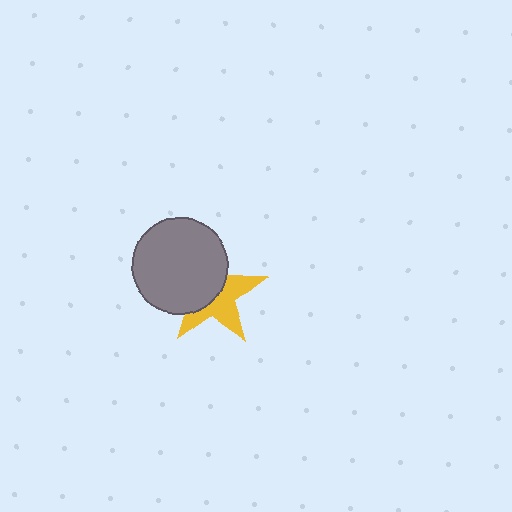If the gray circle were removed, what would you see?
You would see the complete yellow star.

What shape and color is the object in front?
The object in front is a gray circle.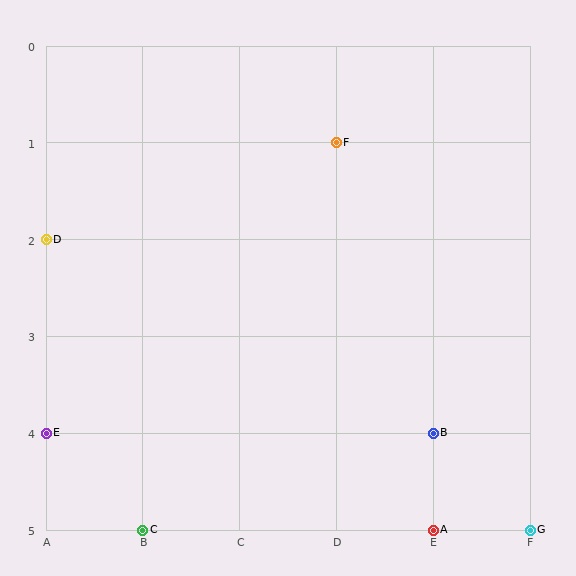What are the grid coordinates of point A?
Point A is at grid coordinates (E, 5).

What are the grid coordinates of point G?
Point G is at grid coordinates (F, 5).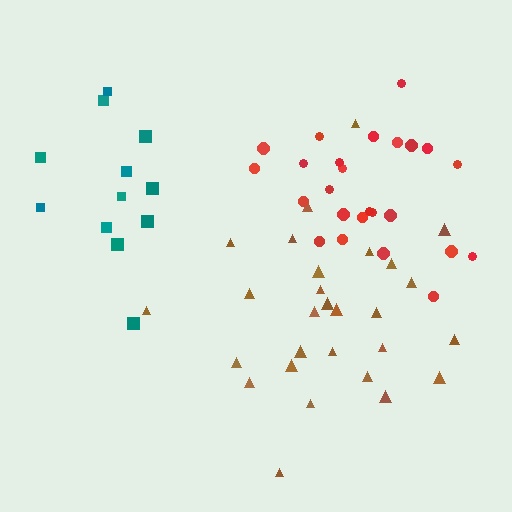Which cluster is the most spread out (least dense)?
Teal.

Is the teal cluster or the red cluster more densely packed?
Red.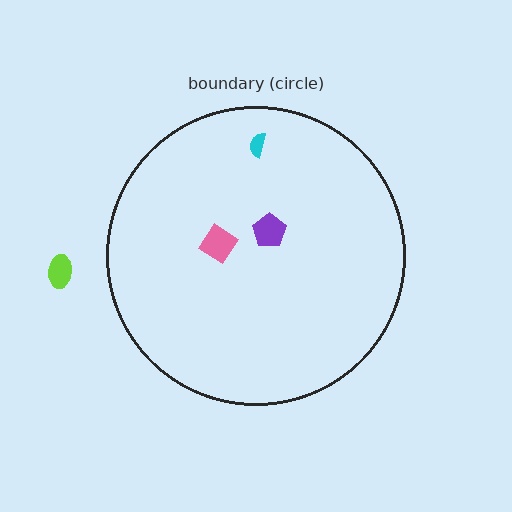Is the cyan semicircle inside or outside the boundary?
Inside.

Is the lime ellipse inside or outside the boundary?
Outside.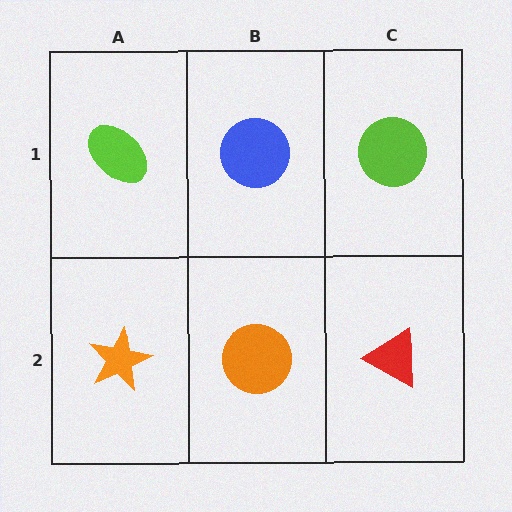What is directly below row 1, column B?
An orange circle.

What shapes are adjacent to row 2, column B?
A blue circle (row 1, column B), an orange star (row 2, column A), a red triangle (row 2, column C).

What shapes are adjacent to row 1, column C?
A red triangle (row 2, column C), a blue circle (row 1, column B).